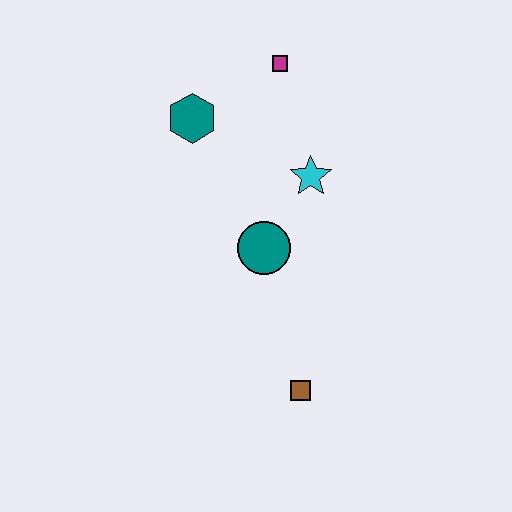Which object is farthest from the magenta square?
The brown square is farthest from the magenta square.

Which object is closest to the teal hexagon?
The magenta square is closest to the teal hexagon.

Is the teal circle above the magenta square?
No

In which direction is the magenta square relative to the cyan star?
The magenta square is above the cyan star.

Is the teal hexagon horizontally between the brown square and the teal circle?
No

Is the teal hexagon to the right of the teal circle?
No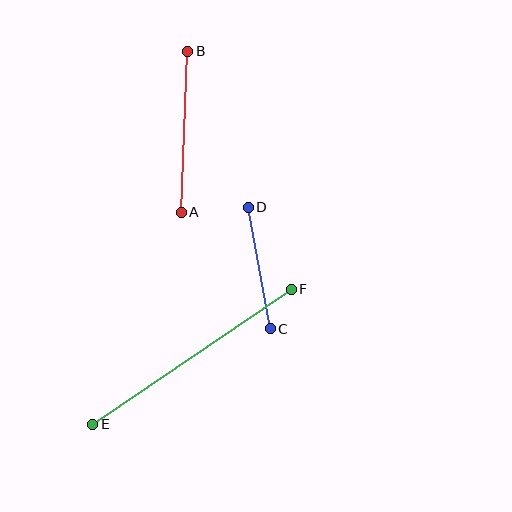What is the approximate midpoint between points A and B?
The midpoint is at approximately (184, 132) pixels.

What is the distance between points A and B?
The distance is approximately 161 pixels.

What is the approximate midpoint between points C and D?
The midpoint is at approximately (259, 268) pixels.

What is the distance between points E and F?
The distance is approximately 240 pixels.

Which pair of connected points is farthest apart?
Points E and F are farthest apart.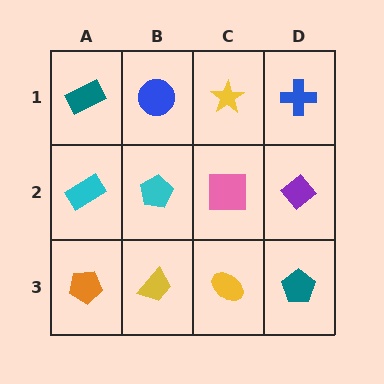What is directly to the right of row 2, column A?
A cyan pentagon.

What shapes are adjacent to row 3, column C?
A pink square (row 2, column C), a yellow trapezoid (row 3, column B), a teal pentagon (row 3, column D).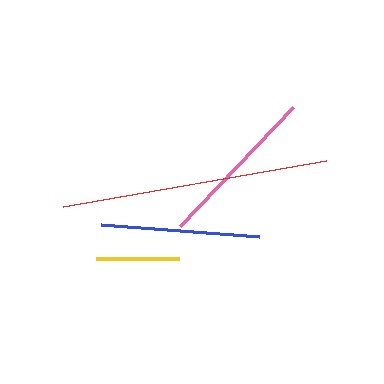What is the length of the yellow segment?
The yellow segment is approximately 83 pixels long.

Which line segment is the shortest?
The yellow line is the shortest at approximately 83 pixels.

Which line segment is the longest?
The red line is the longest at approximately 267 pixels.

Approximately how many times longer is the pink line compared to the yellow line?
The pink line is approximately 2.0 times the length of the yellow line.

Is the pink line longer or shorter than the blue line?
The pink line is longer than the blue line.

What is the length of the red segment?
The red segment is approximately 267 pixels long.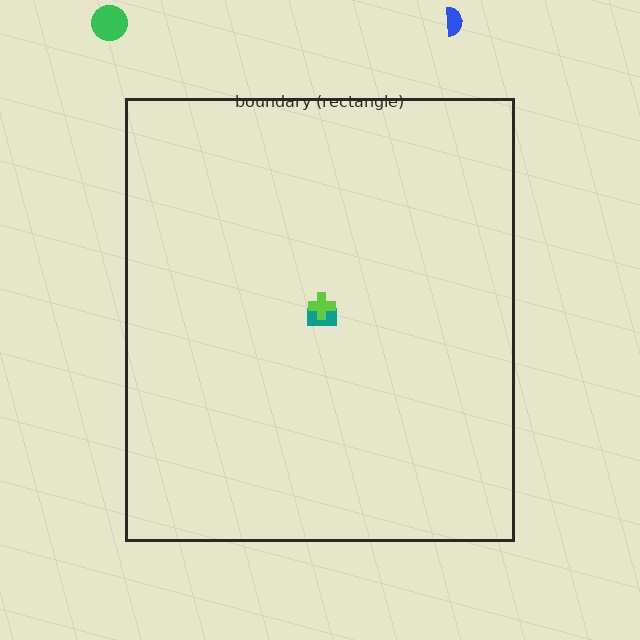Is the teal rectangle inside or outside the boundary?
Inside.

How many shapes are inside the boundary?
2 inside, 2 outside.